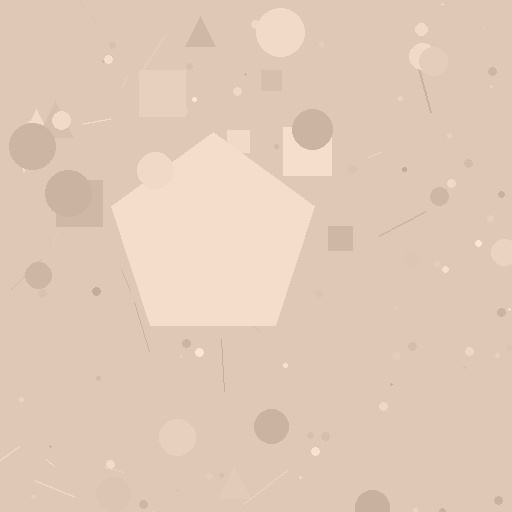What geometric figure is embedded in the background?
A pentagon is embedded in the background.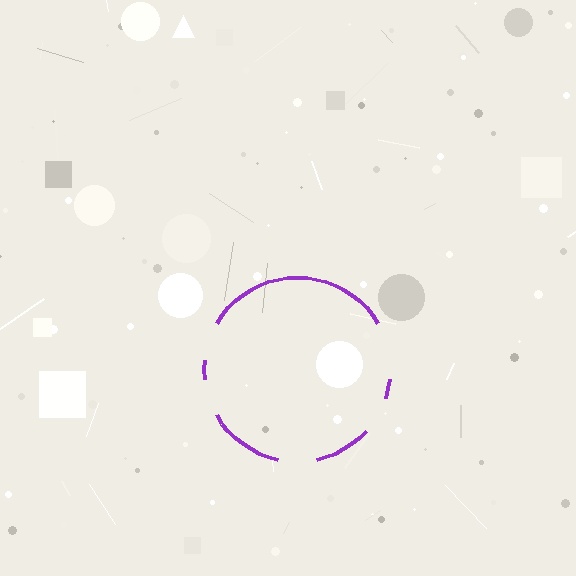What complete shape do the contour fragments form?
The contour fragments form a circle.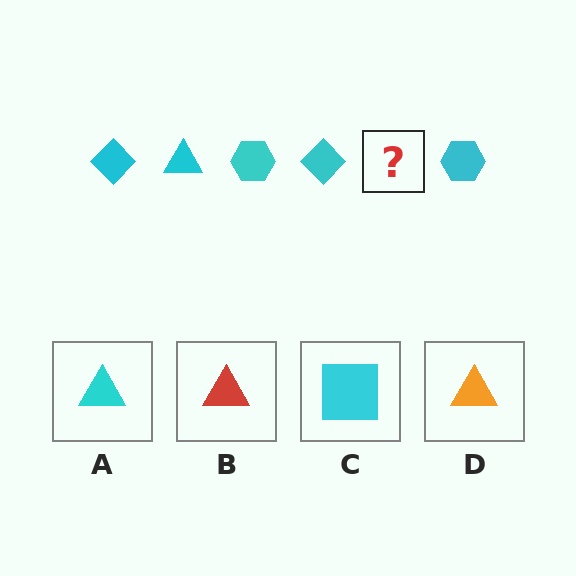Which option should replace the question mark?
Option A.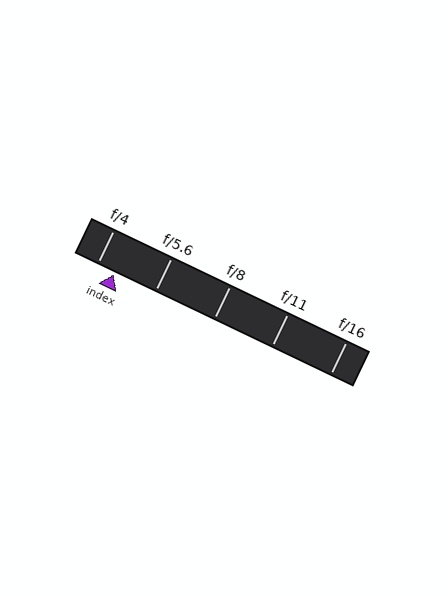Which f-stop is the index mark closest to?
The index mark is closest to f/4.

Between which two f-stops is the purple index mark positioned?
The index mark is between f/4 and f/5.6.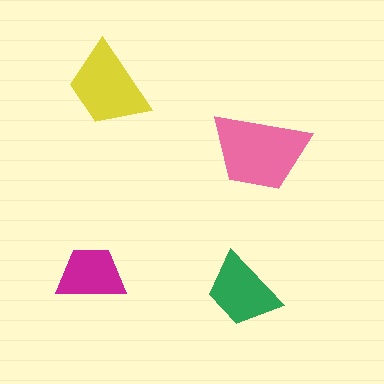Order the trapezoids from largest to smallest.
the pink one, the yellow one, the green one, the magenta one.